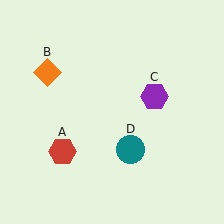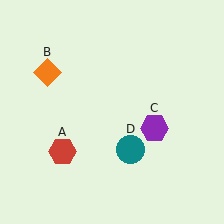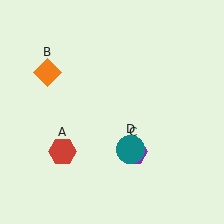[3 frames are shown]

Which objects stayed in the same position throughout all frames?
Red hexagon (object A) and orange diamond (object B) and teal circle (object D) remained stationary.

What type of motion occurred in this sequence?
The purple hexagon (object C) rotated clockwise around the center of the scene.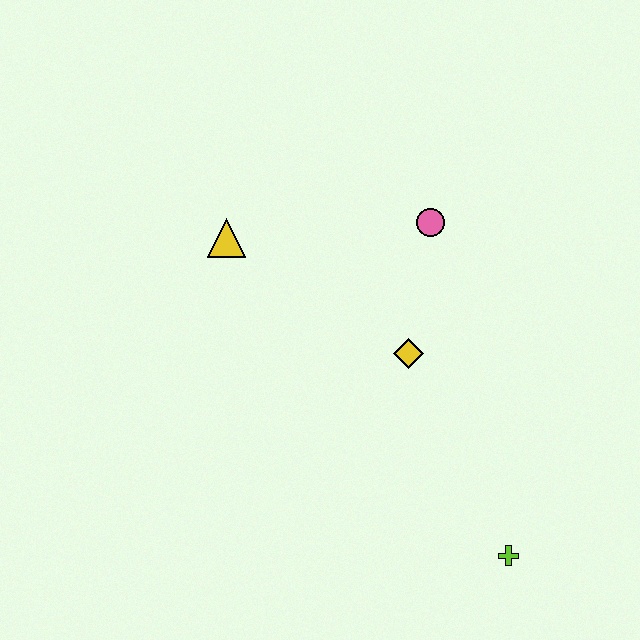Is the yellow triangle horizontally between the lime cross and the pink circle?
No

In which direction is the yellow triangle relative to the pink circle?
The yellow triangle is to the left of the pink circle.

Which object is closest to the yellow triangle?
The pink circle is closest to the yellow triangle.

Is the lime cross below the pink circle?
Yes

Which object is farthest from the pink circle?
The lime cross is farthest from the pink circle.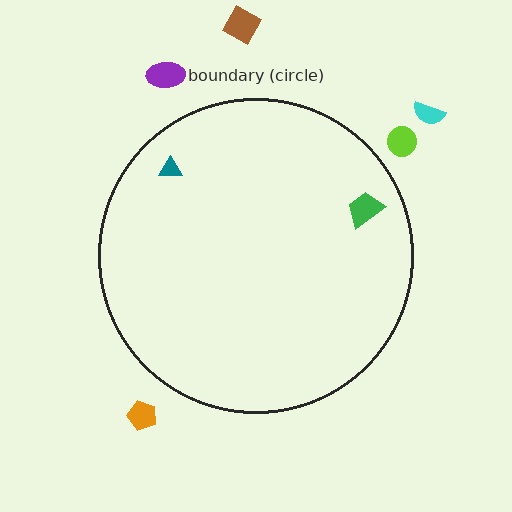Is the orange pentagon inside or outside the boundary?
Outside.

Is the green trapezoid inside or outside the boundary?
Inside.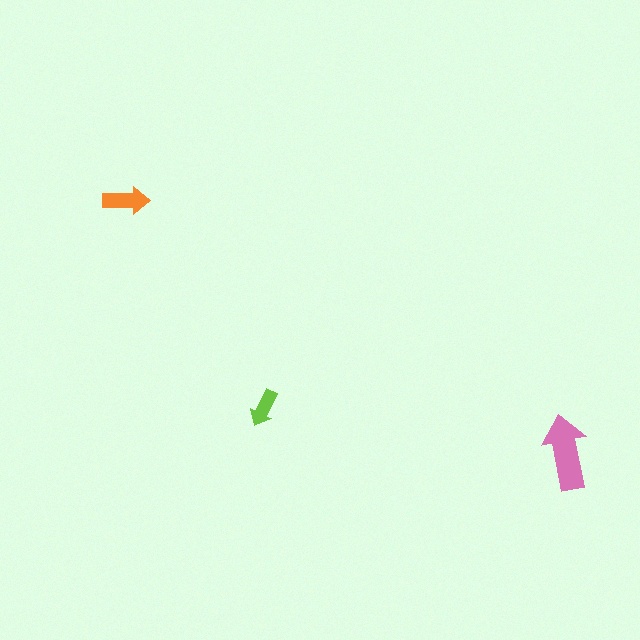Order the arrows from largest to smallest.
the pink one, the orange one, the lime one.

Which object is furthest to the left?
The orange arrow is leftmost.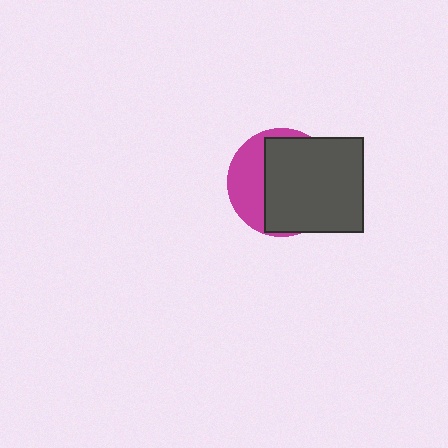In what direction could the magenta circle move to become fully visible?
The magenta circle could move left. That would shift it out from behind the dark gray rectangle entirely.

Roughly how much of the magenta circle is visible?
A small part of it is visible (roughly 34%).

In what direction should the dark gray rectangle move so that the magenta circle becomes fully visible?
The dark gray rectangle should move right. That is the shortest direction to clear the overlap and leave the magenta circle fully visible.